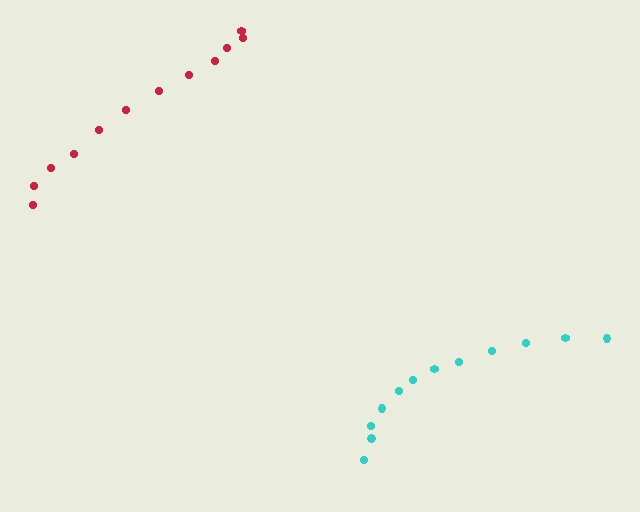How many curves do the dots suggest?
There are 2 distinct paths.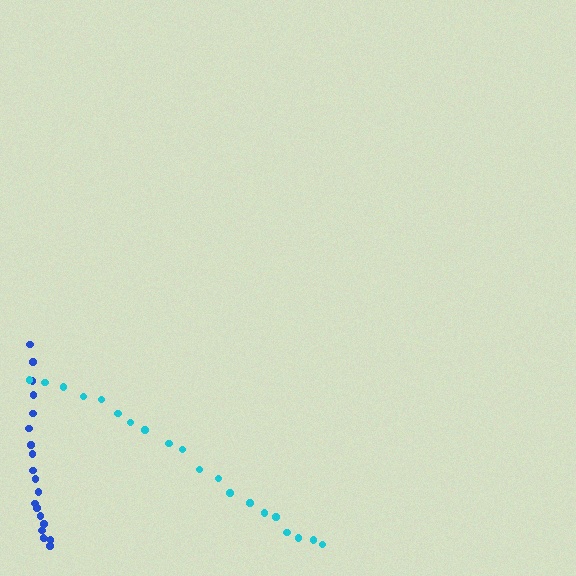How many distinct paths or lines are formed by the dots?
There are 2 distinct paths.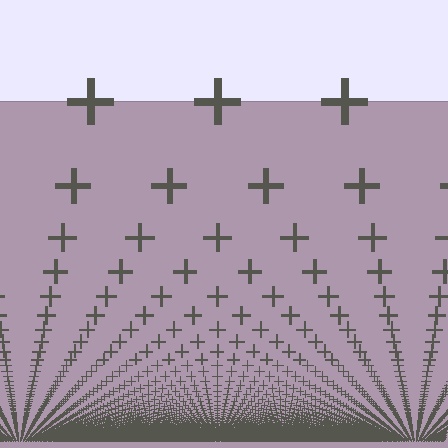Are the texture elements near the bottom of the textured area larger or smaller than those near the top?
Smaller. The gradient is inverted — elements near the bottom are smaller and denser.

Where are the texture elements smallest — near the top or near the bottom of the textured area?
Near the bottom.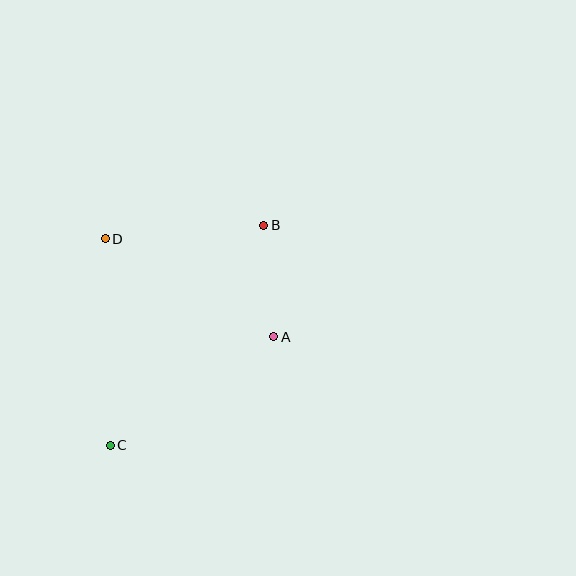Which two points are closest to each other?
Points A and B are closest to each other.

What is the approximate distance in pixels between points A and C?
The distance between A and C is approximately 196 pixels.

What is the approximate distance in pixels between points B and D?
The distance between B and D is approximately 159 pixels.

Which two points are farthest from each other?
Points B and C are farthest from each other.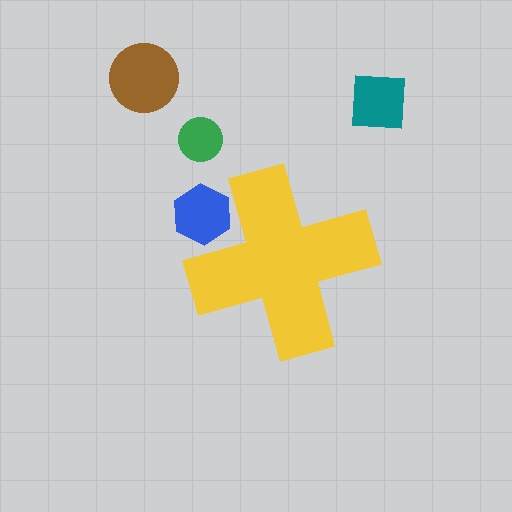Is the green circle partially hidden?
No, the green circle is fully visible.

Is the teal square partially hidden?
No, the teal square is fully visible.